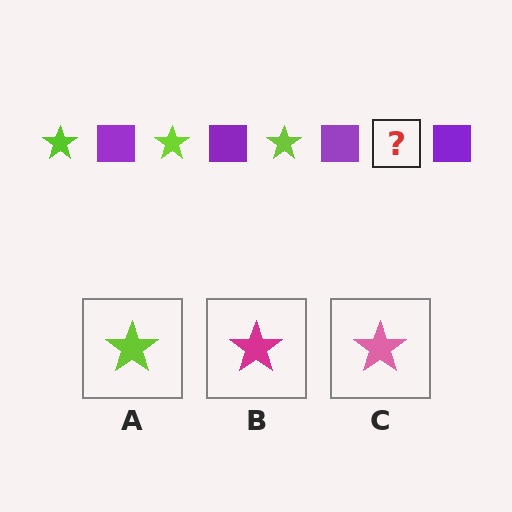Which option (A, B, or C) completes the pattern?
A.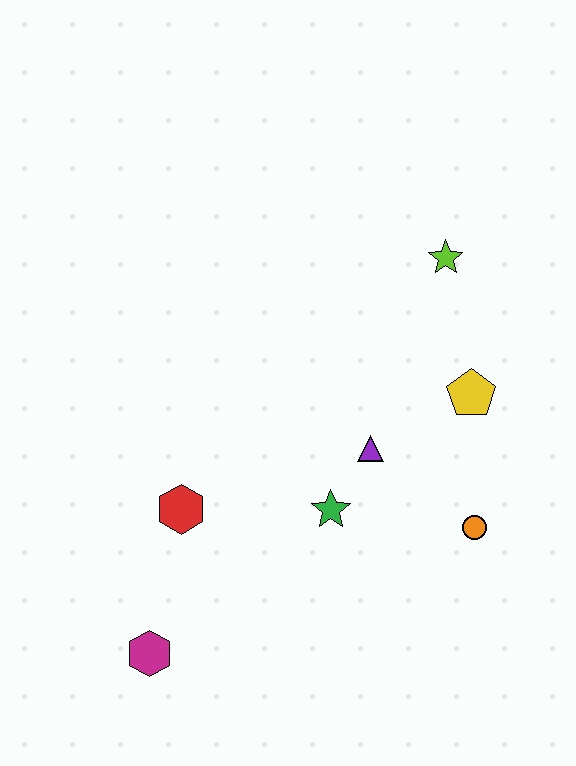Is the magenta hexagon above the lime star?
No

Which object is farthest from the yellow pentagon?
The magenta hexagon is farthest from the yellow pentagon.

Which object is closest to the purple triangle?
The green star is closest to the purple triangle.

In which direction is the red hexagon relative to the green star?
The red hexagon is to the left of the green star.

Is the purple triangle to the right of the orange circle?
No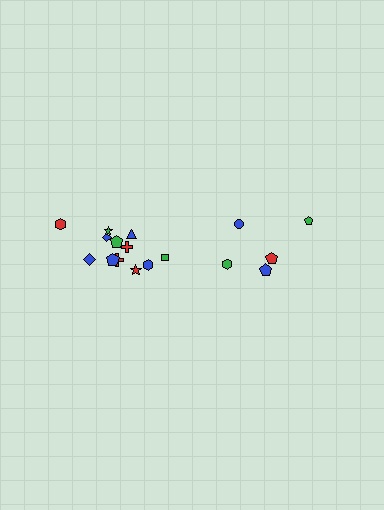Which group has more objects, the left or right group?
The left group.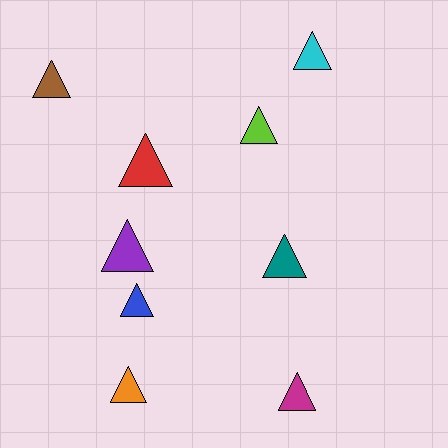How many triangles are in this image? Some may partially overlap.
There are 9 triangles.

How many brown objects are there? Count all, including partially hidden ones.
There is 1 brown object.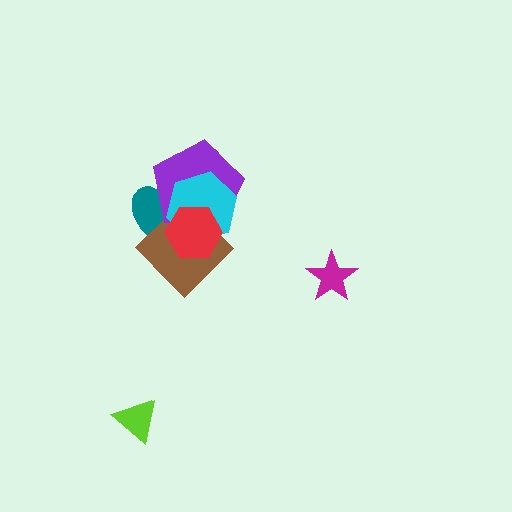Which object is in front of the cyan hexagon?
The red hexagon is in front of the cyan hexagon.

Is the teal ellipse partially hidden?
Yes, it is partially covered by another shape.